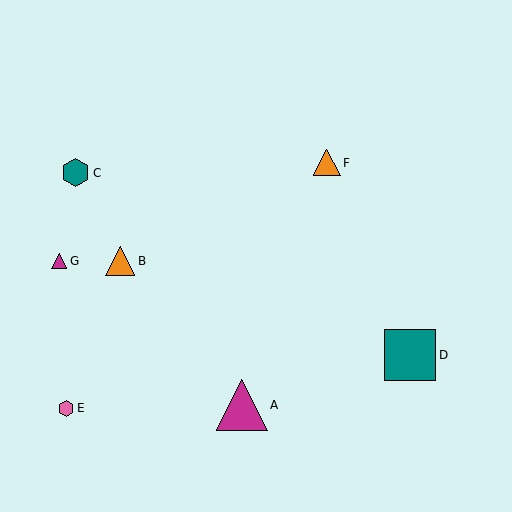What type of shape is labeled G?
Shape G is a magenta triangle.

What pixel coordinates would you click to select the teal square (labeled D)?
Click at (410, 355) to select the teal square D.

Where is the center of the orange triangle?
The center of the orange triangle is at (120, 261).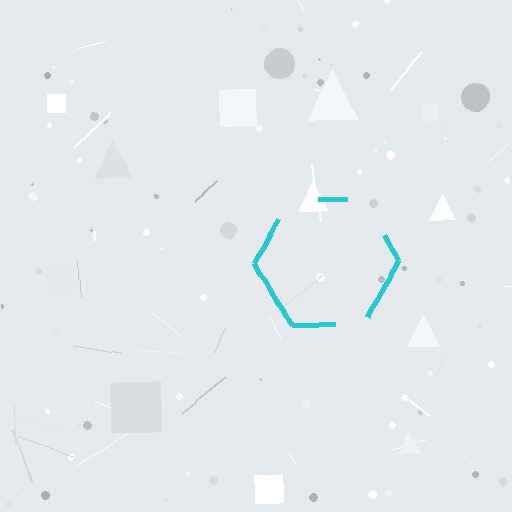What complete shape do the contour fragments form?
The contour fragments form a hexagon.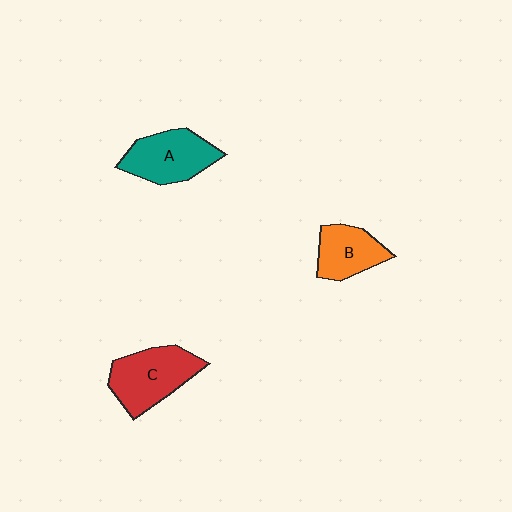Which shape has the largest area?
Shape C (red).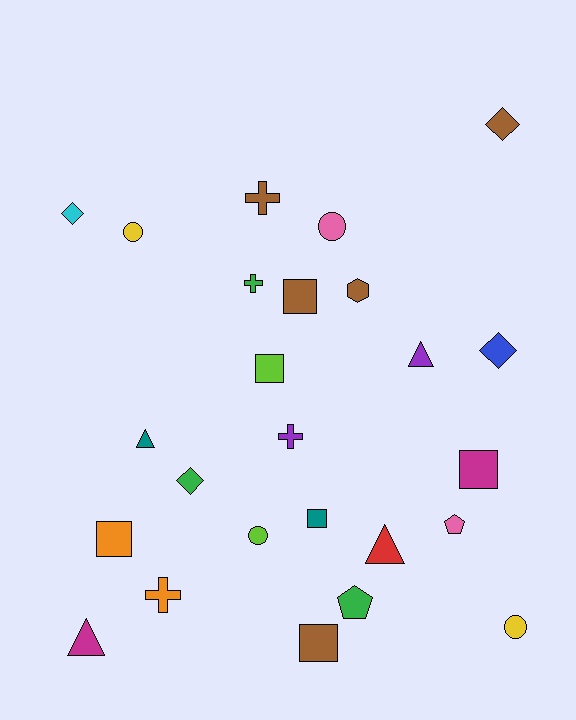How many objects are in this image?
There are 25 objects.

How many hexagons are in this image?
There is 1 hexagon.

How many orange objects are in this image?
There are 2 orange objects.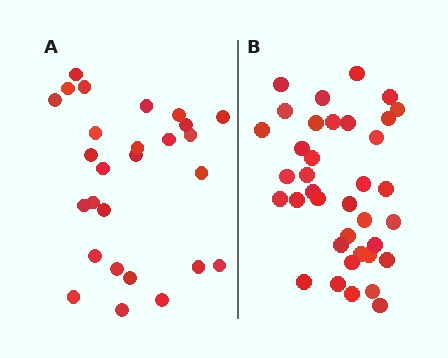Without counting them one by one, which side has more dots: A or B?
Region B (the right region) has more dots.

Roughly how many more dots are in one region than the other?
Region B has roughly 10 or so more dots than region A.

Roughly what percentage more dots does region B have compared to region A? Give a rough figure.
About 35% more.